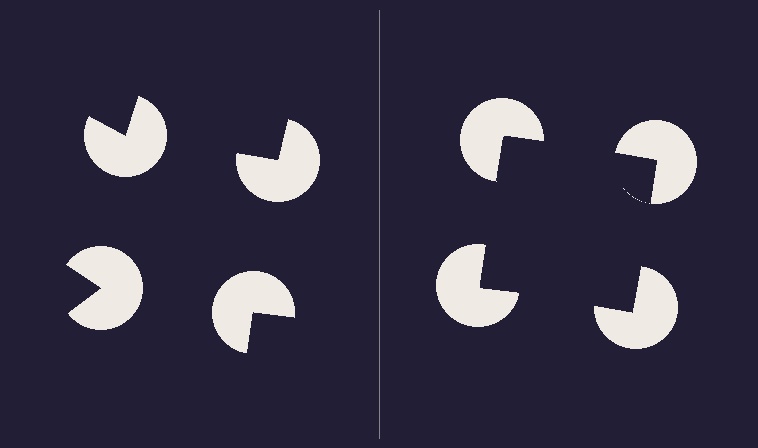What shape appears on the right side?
An illusory square.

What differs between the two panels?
The pac-man discs are positioned identically on both sides; only the wedge orientations differ. On the right they align to a square; on the left they are misaligned.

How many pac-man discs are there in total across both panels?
8 — 4 on each side.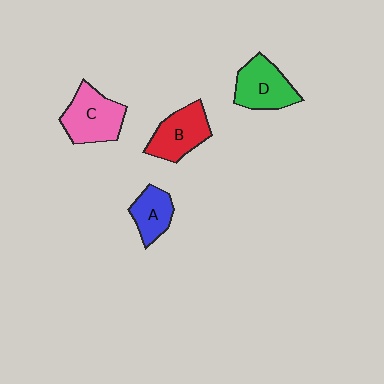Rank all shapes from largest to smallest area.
From largest to smallest: C (pink), D (green), B (red), A (blue).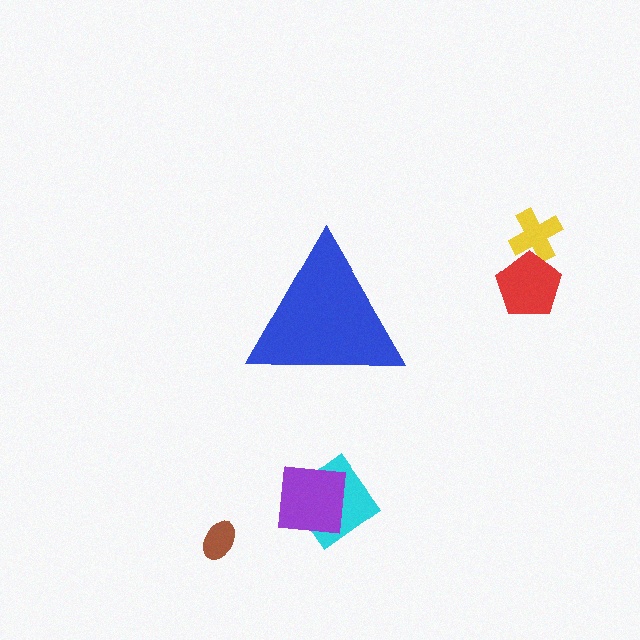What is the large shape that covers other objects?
A blue triangle.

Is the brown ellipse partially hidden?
No, the brown ellipse is fully visible.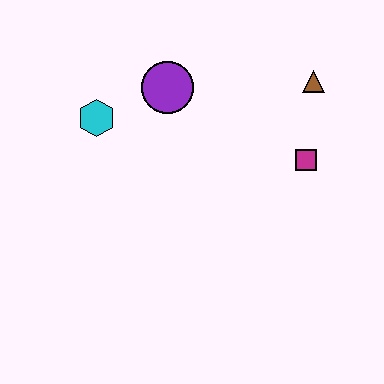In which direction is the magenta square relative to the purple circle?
The magenta square is to the right of the purple circle.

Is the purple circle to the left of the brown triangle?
Yes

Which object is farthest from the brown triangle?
The cyan hexagon is farthest from the brown triangle.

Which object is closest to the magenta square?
The brown triangle is closest to the magenta square.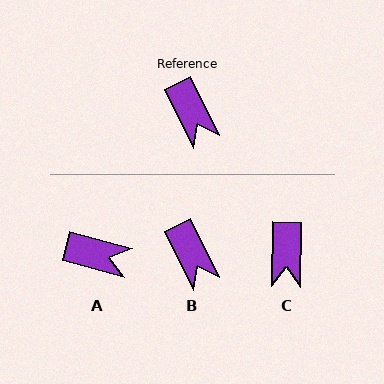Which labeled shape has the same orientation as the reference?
B.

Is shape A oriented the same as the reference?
No, it is off by about 48 degrees.